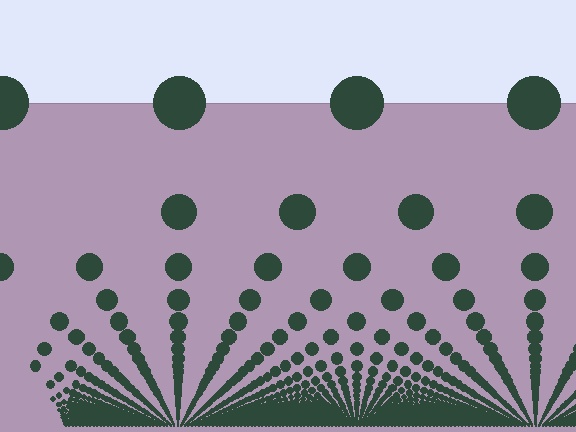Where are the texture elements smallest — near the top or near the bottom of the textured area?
Near the bottom.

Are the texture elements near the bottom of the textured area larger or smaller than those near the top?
Smaller. The gradient is inverted — elements near the bottom are smaller and denser.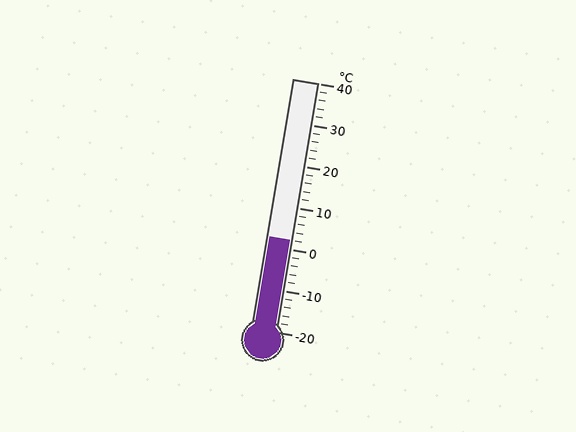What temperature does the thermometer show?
The thermometer shows approximately 2°C.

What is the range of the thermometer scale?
The thermometer scale ranges from -20°C to 40°C.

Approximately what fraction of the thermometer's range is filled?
The thermometer is filled to approximately 35% of its range.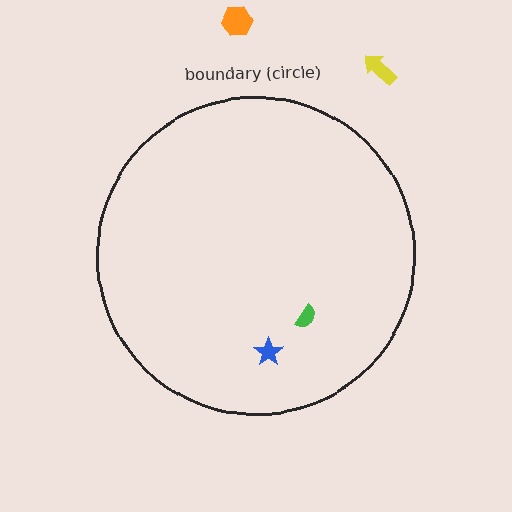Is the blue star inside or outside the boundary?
Inside.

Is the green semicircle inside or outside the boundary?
Inside.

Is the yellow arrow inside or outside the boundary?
Outside.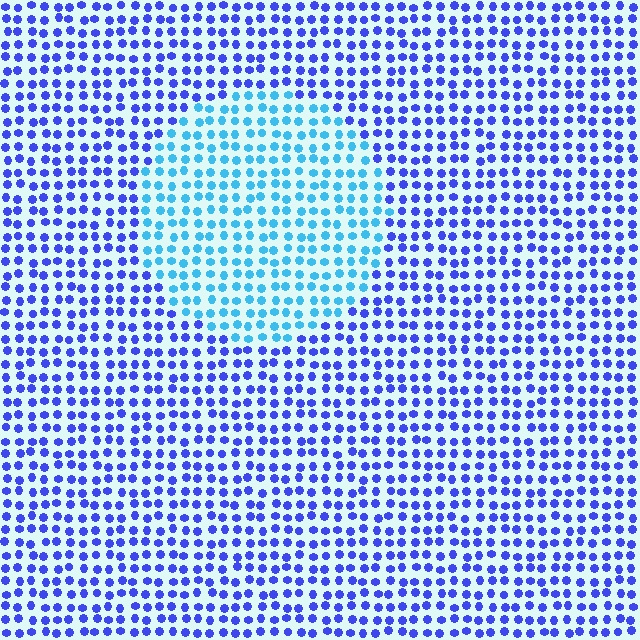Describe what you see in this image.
The image is filled with small blue elements in a uniform arrangement. A circle-shaped region is visible where the elements are tinted to a slightly different hue, forming a subtle color boundary.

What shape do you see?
I see a circle.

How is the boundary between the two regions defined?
The boundary is defined purely by a slight shift in hue (about 41 degrees). Spacing, size, and orientation are identical on both sides.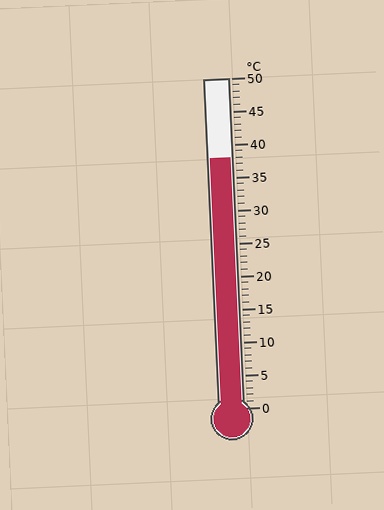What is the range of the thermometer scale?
The thermometer scale ranges from 0°C to 50°C.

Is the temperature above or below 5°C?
The temperature is above 5°C.